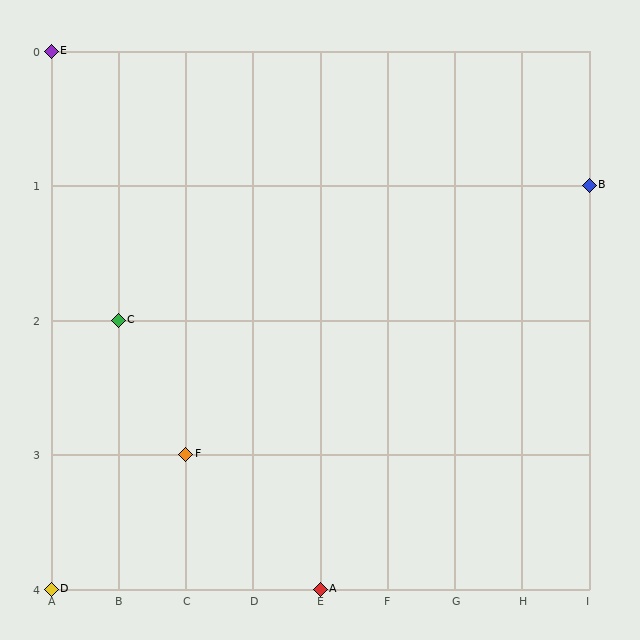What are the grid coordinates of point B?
Point B is at grid coordinates (I, 1).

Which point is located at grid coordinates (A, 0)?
Point E is at (A, 0).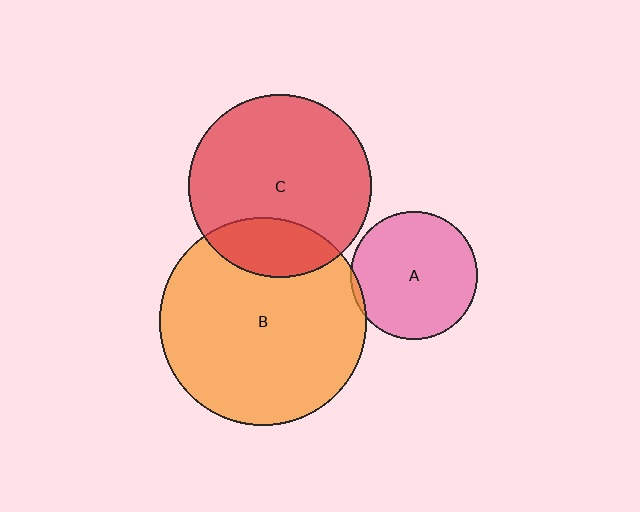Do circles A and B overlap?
Yes.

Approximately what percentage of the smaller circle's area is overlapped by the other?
Approximately 5%.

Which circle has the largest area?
Circle B (orange).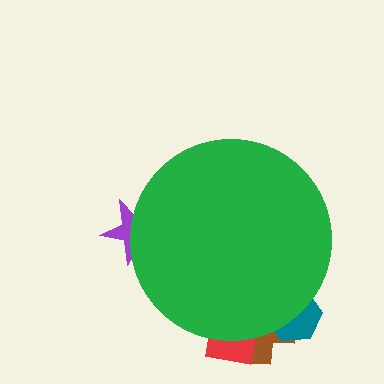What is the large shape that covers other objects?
A green circle.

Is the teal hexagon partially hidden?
Yes, the teal hexagon is partially hidden behind the green circle.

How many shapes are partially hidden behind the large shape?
4 shapes are partially hidden.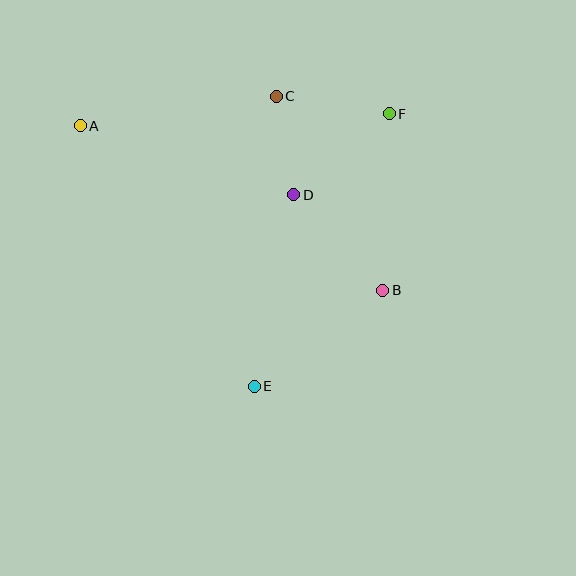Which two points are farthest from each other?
Points A and B are farthest from each other.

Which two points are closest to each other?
Points C and D are closest to each other.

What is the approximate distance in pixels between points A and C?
The distance between A and C is approximately 198 pixels.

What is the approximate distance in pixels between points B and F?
The distance between B and F is approximately 176 pixels.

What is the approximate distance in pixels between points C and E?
The distance between C and E is approximately 291 pixels.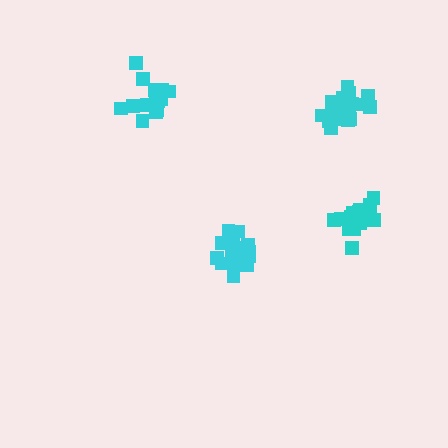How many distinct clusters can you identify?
There are 4 distinct clusters.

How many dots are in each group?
Group 1: 21 dots, Group 2: 17 dots, Group 3: 19 dots, Group 4: 19 dots (76 total).